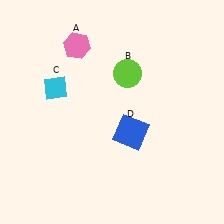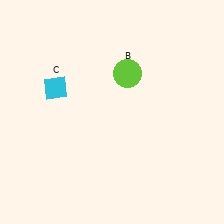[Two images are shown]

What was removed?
The pink hexagon (A), the blue square (D) were removed in Image 2.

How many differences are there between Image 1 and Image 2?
There are 2 differences between the two images.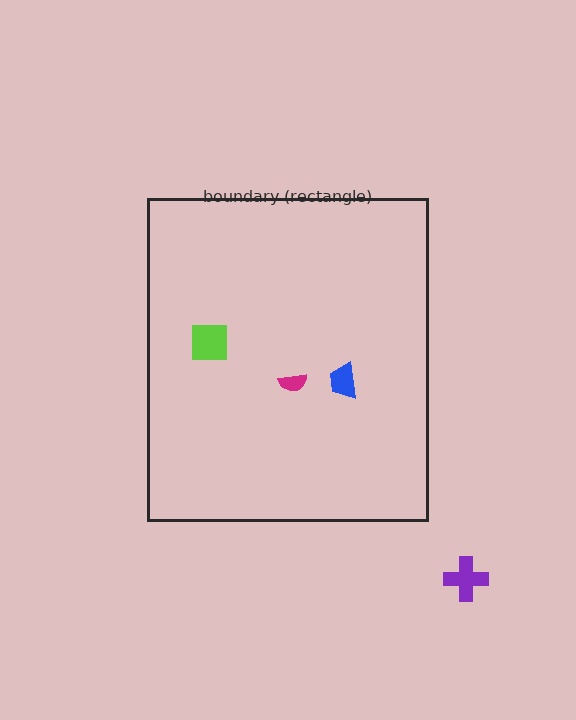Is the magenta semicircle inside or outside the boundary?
Inside.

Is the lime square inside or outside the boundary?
Inside.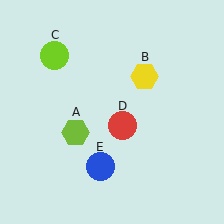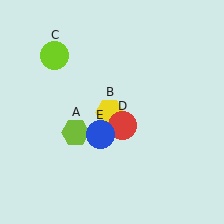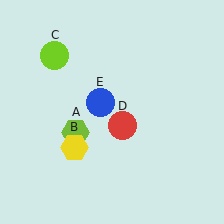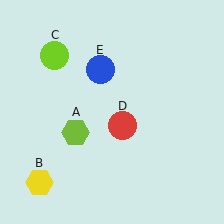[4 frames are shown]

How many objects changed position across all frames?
2 objects changed position: yellow hexagon (object B), blue circle (object E).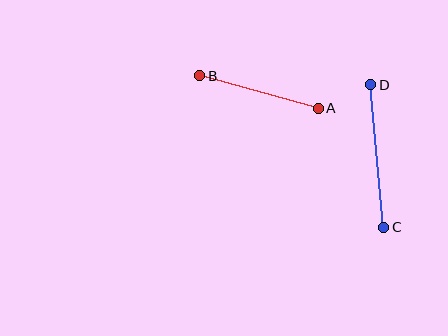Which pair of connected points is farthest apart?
Points C and D are farthest apart.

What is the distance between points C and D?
The distance is approximately 143 pixels.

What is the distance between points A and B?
The distance is approximately 123 pixels.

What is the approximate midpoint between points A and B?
The midpoint is at approximately (259, 92) pixels.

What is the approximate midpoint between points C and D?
The midpoint is at approximately (377, 156) pixels.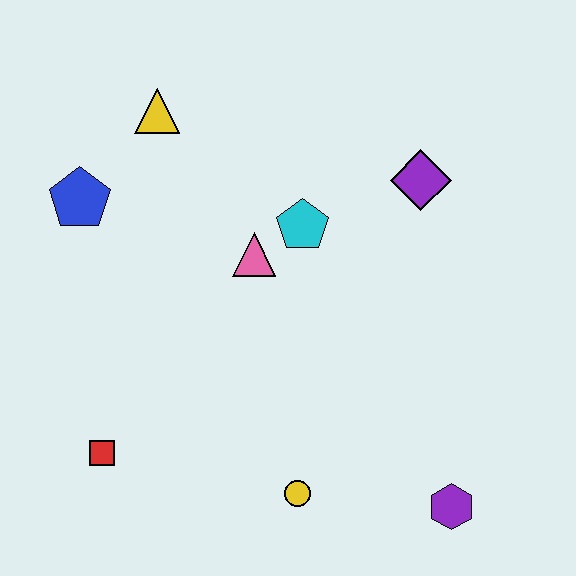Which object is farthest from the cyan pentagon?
The purple hexagon is farthest from the cyan pentagon.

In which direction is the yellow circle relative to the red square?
The yellow circle is to the right of the red square.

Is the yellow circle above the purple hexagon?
Yes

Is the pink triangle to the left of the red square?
No